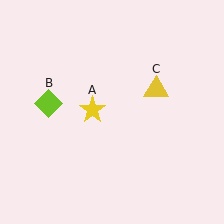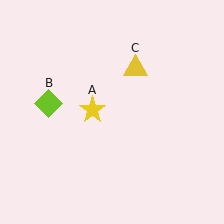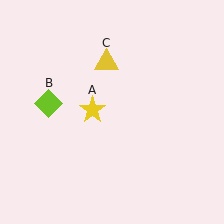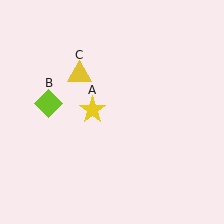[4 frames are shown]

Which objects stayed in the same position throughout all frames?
Yellow star (object A) and lime diamond (object B) remained stationary.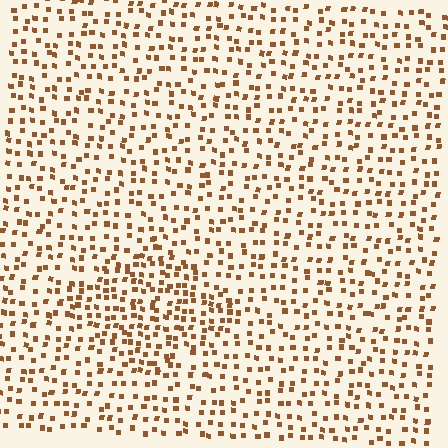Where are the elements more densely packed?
The elements are more densely packed inside the diamond boundary.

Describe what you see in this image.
The image contains small brown elements arranged at two different densities. A diamond-shaped region is visible where the elements are more densely packed than the surrounding area.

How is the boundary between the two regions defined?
The boundary is defined by a change in element density (approximately 1.6x ratio). All elements are the same color, size, and shape.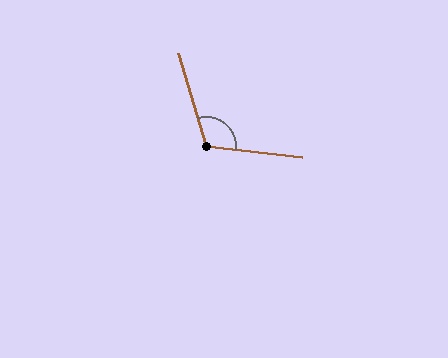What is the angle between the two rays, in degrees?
Approximately 114 degrees.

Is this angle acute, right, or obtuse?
It is obtuse.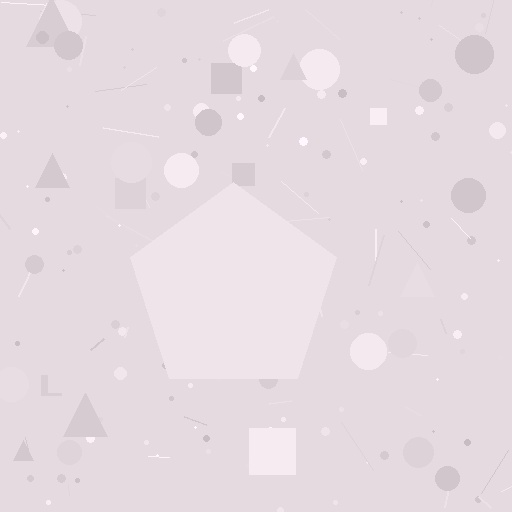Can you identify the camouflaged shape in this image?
The camouflaged shape is a pentagon.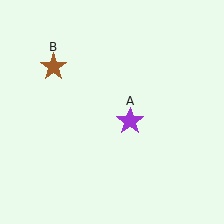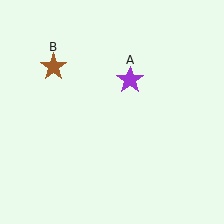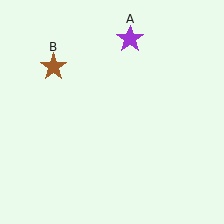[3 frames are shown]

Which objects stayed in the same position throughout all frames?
Brown star (object B) remained stationary.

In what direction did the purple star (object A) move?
The purple star (object A) moved up.